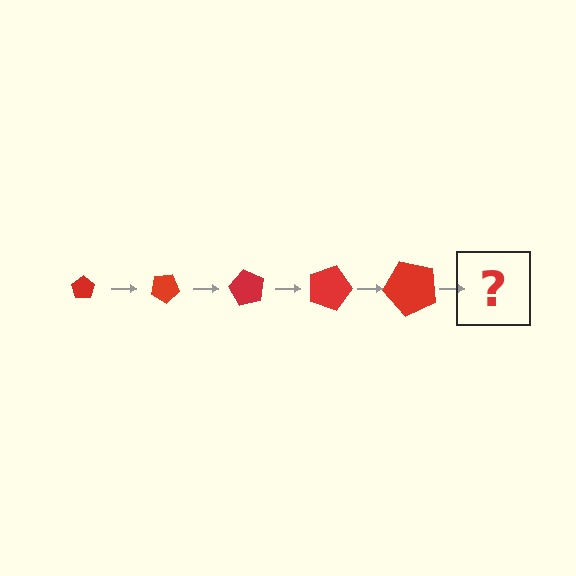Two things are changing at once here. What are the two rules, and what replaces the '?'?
The two rules are that the pentagon grows larger each step and it rotates 30 degrees each step. The '?' should be a pentagon, larger than the previous one and rotated 150 degrees from the start.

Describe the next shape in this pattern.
It should be a pentagon, larger than the previous one and rotated 150 degrees from the start.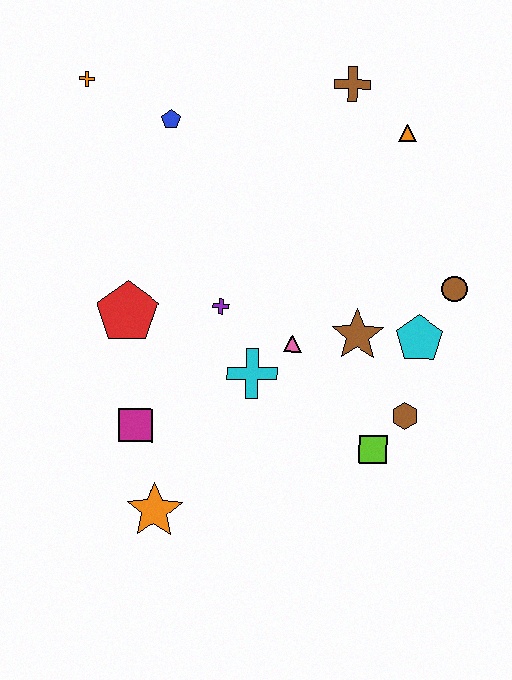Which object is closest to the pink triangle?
The cyan cross is closest to the pink triangle.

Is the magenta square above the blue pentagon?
No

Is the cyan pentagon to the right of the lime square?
Yes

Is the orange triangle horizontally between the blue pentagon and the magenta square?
No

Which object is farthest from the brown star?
The orange cross is farthest from the brown star.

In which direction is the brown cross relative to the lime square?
The brown cross is above the lime square.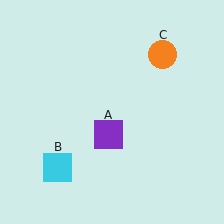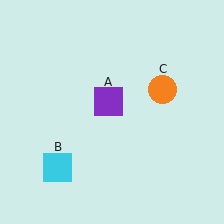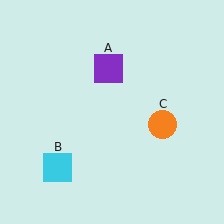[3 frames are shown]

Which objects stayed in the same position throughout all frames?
Cyan square (object B) remained stationary.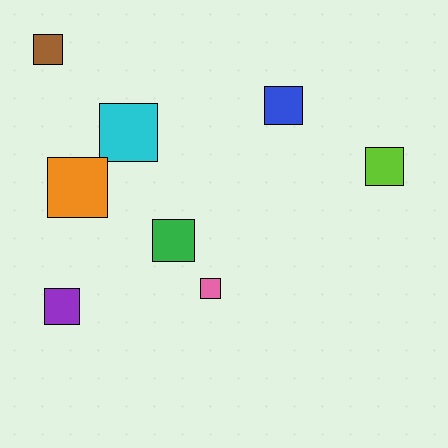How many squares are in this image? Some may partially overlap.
There are 8 squares.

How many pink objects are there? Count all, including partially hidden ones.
There is 1 pink object.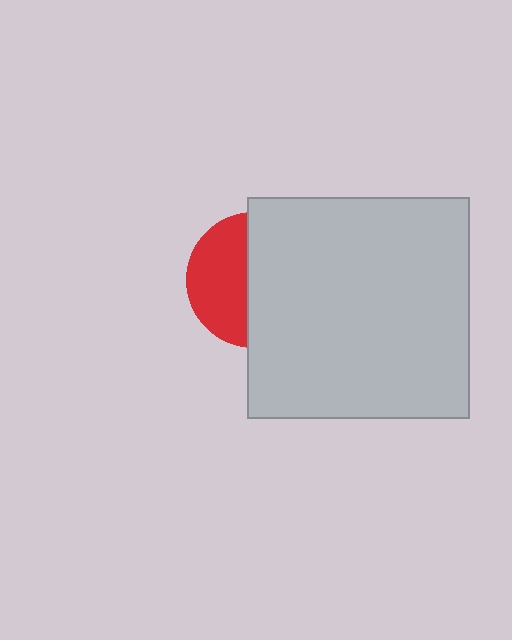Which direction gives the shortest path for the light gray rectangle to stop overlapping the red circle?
Moving right gives the shortest separation.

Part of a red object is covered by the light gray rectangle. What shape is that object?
It is a circle.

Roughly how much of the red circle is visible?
A small part of it is visible (roughly 44%).